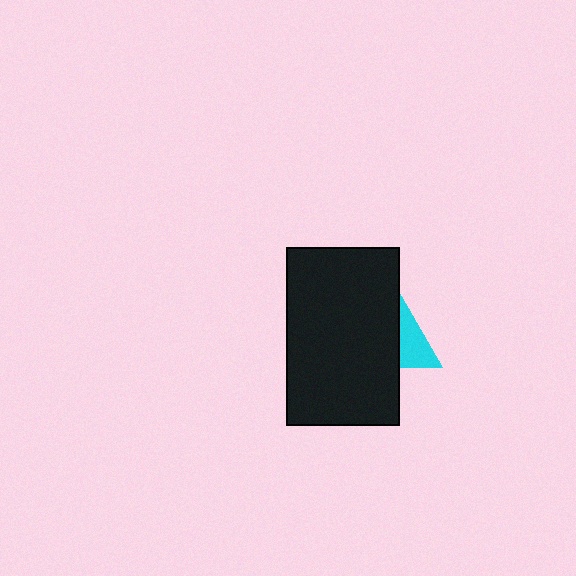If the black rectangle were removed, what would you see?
You would see the complete cyan triangle.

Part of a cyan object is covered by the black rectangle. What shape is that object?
It is a triangle.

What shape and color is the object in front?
The object in front is a black rectangle.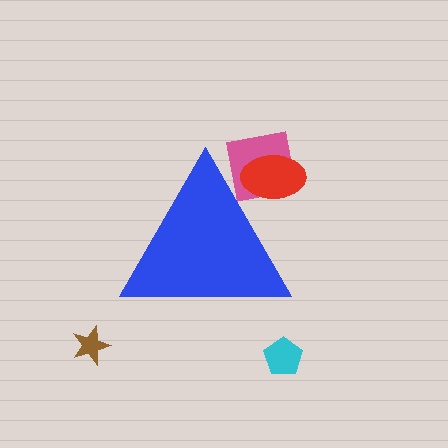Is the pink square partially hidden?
Yes, the pink square is partially hidden behind the blue triangle.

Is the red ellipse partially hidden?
Yes, the red ellipse is partially hidden behind the blue triangle.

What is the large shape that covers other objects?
A blue triangle.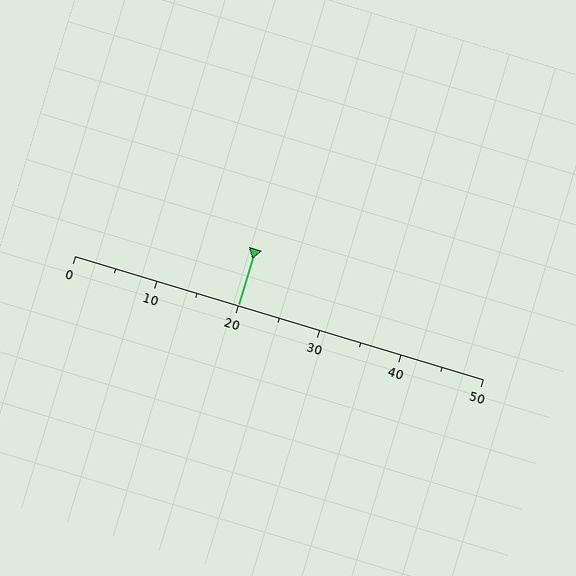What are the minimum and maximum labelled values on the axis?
The axis runs from 0 to 50.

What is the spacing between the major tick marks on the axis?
The major ticks are spaced 10 apart.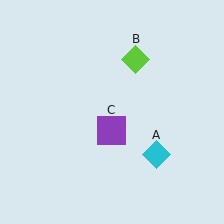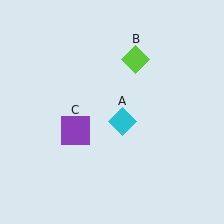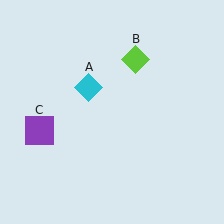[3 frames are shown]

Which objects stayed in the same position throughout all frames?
Lime diamond (object B) remained stationary.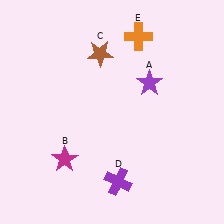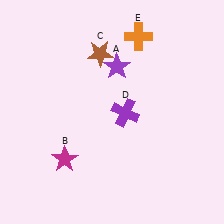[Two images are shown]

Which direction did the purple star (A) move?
The purple star (A) moved left.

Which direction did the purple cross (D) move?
The purple cross (D) moved up.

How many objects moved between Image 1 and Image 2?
2 objects moved between the two images.